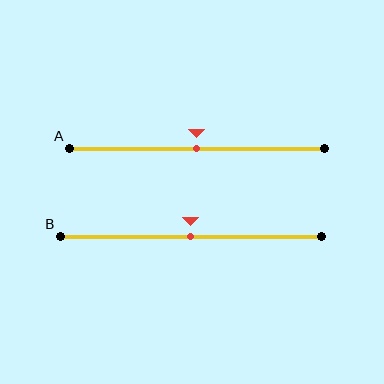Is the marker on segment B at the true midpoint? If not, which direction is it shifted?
Yes, the marker on segment B is at the true midpoint.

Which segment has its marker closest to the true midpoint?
Segment A has its marker closest to the true midpoint.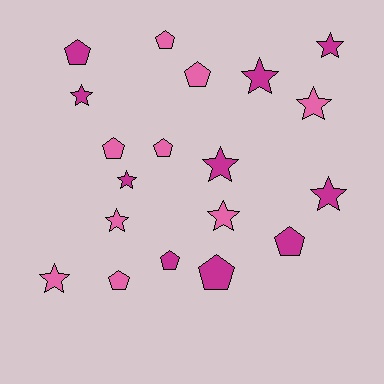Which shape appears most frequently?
Star, with 10 objects.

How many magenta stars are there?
There are 6 magenta stars.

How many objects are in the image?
There are 19 objects.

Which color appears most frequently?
Magenta, with 10 objects.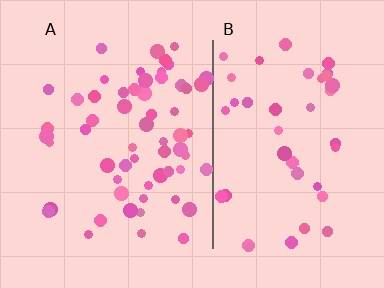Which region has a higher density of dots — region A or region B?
A (the left).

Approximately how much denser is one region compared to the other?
Approximately 1.4× — region A over region B.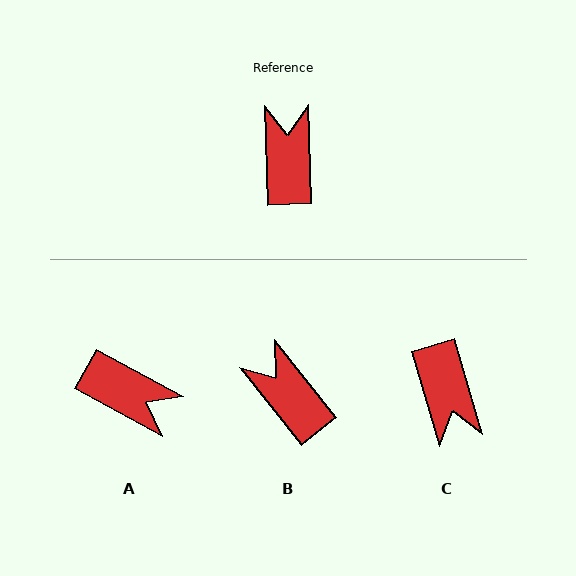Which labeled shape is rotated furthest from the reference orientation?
C, about 165 degrees away.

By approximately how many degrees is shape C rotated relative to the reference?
Approximately 165 degrees clockwise.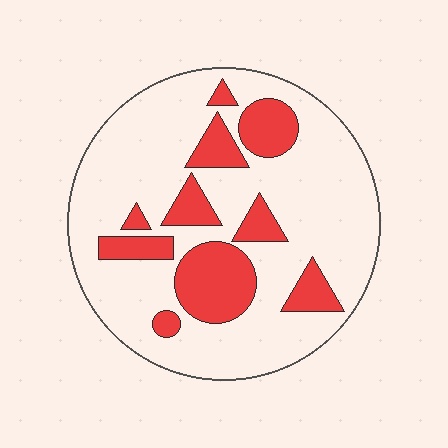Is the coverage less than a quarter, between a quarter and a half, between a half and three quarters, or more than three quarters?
Less than a quarter.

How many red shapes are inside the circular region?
10.